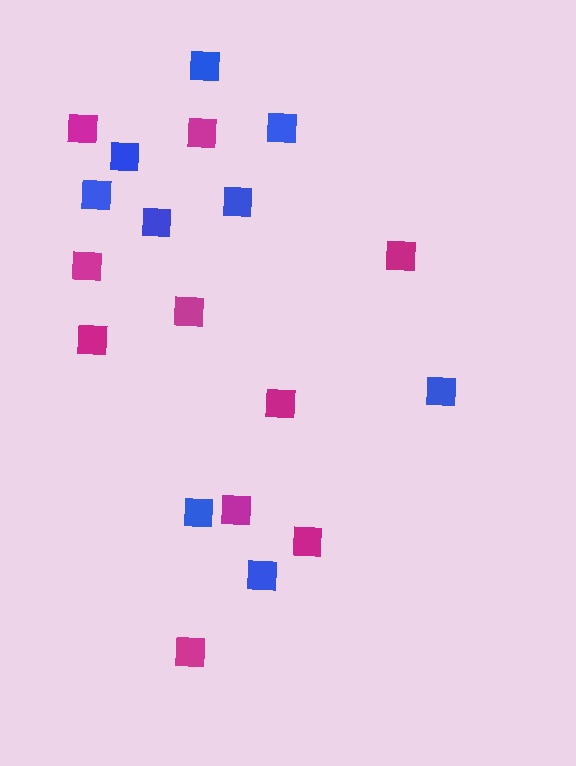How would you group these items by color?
There are 2 groups: one group of blue squares (9) and one group of magenta squares (10).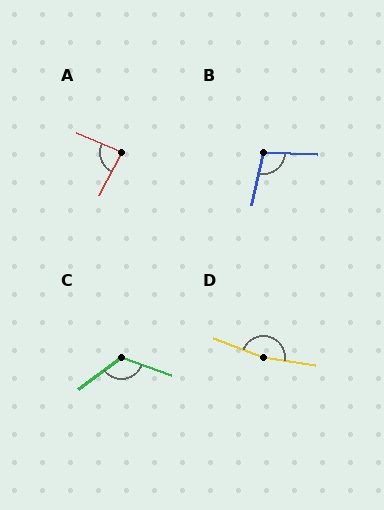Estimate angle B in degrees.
Approximately 99 degrees.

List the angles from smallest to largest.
A (84°), B (99°), C (124°), D (167°).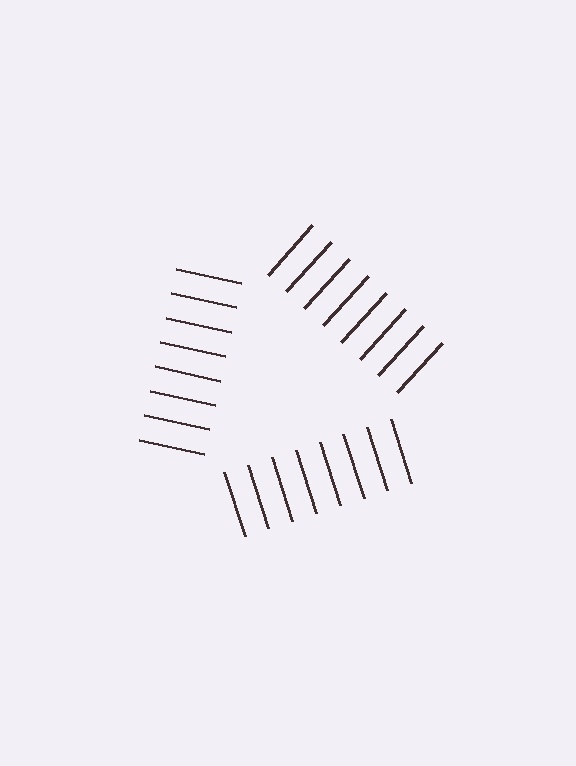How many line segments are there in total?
24 — 8 along each of the 3 edges.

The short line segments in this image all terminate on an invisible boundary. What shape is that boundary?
An illusory triangle — the line segments terminate on its edges but no continuous stroke is drawn.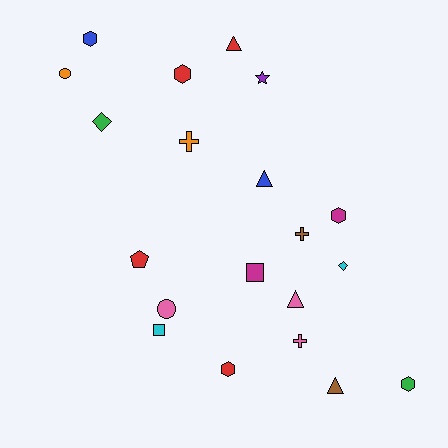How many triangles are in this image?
There are 4 triangles.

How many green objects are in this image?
There are 2 green objects.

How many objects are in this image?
There are 20 objects.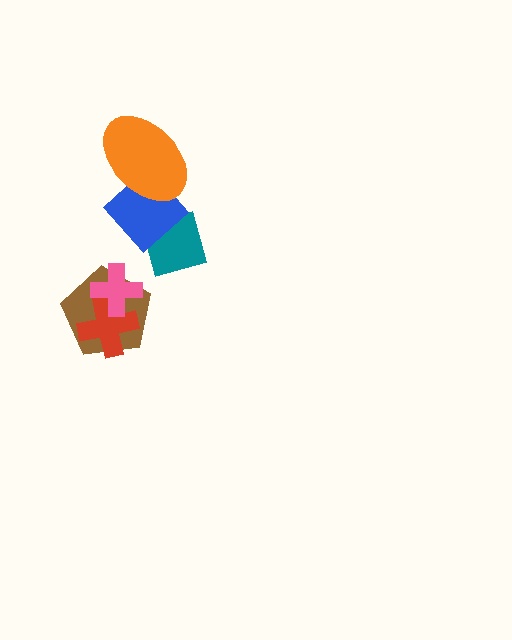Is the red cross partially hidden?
Yes, it is partially covered by another shape.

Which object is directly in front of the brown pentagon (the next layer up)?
The red cross is directly in front of the brown pentagon.